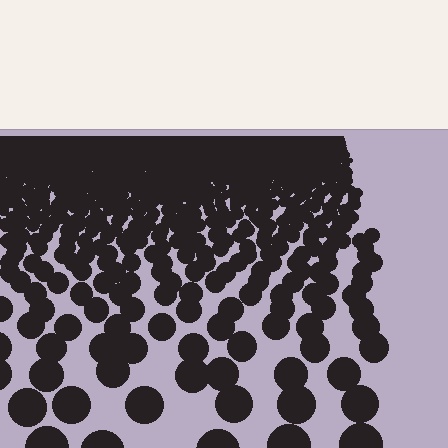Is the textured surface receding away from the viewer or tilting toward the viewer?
The surface is receding away from the viewer. Texture elements get smaller and denser toward the top.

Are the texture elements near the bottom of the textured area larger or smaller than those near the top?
Larger. Near the bottom, elements are closer to the viewer and appear at a bigger on-screen size.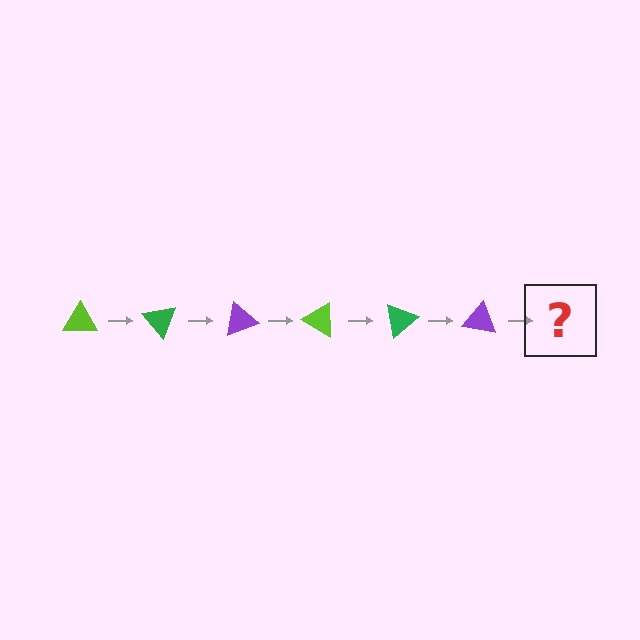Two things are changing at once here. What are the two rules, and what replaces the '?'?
The two rules are that it rotates 50 degrees each step and the color cycles through lime, green, and purple. The '?' should be a lime triangle, rotated 300 degrees from the start.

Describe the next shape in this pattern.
It should be a lime triangle, rotated 300 degrees from the start.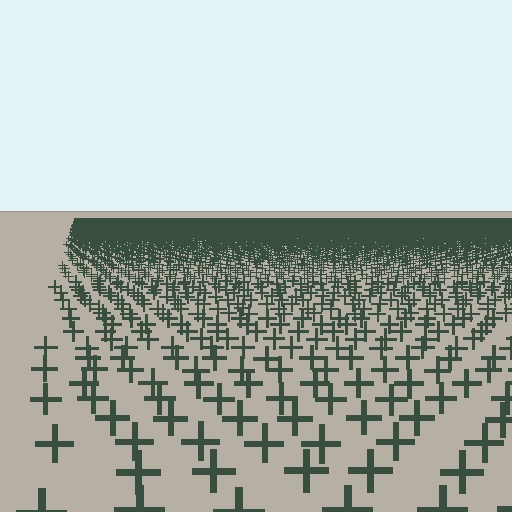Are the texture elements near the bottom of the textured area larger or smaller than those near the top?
Larger. Near the bottom, elements are closer to the viewer and appear at a bigger on-screen size.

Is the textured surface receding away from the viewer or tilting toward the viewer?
The surface is receding away from the viewer. Texture elements get smaller and denser toward the top.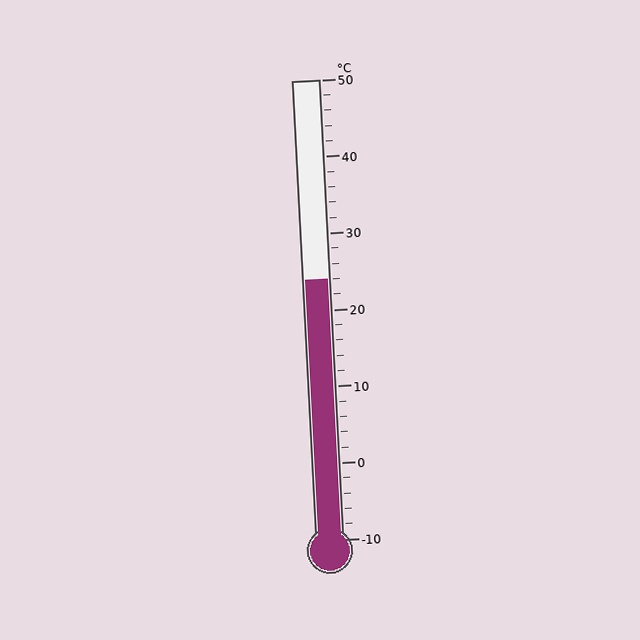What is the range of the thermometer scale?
The thermometer scale ranges from -10°C to 50°C.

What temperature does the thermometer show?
The thermometer shows approximately 24°C.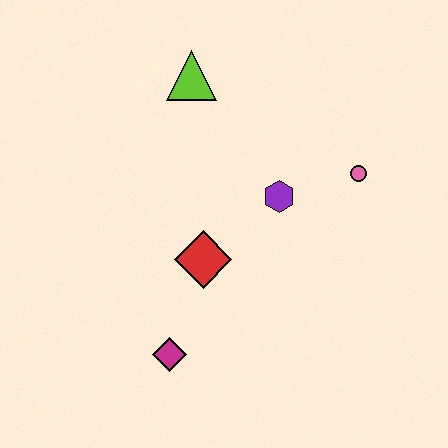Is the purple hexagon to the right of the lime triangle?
Yes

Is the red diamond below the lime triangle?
Yes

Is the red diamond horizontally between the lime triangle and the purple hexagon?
Yes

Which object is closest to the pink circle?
The purple hexagon is closest to the pink circle.